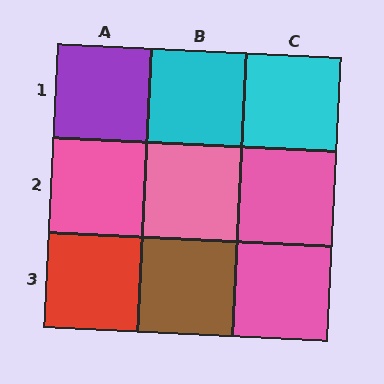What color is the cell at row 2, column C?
Pink.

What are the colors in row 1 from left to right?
Purple, cyan, cyan.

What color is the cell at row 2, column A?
Pink.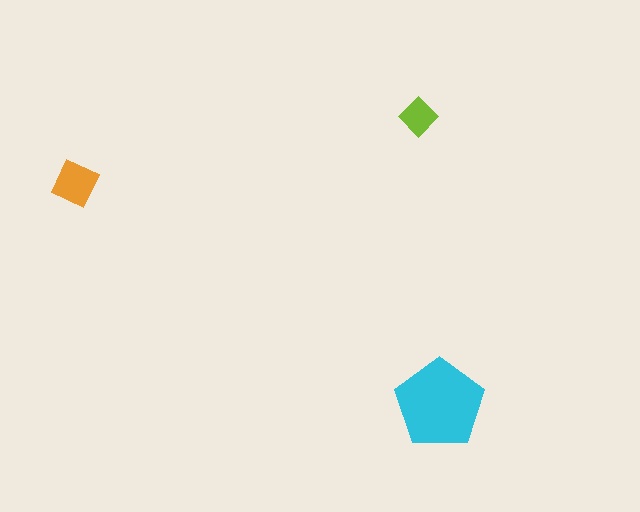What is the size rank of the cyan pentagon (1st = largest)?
1st.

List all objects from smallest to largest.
The lime diamond, the orange square, the cyan pentagon.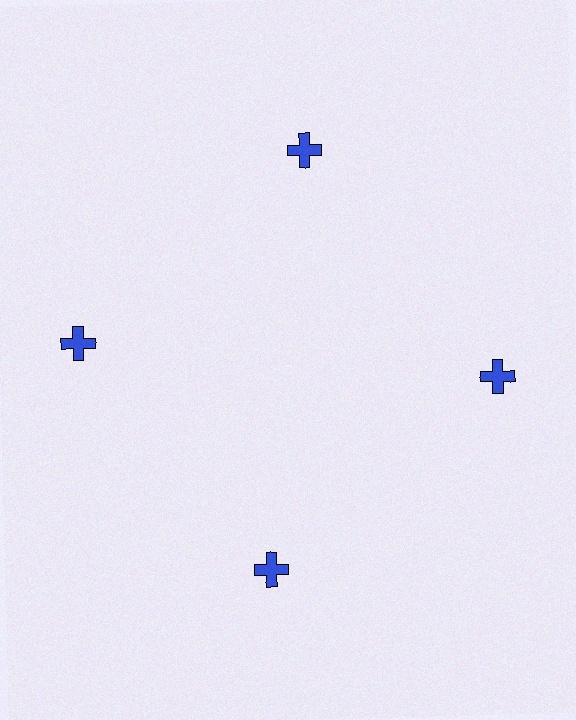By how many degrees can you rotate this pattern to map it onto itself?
The pattern maps onto itself every 90 degrees of rotation.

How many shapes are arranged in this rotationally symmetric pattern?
There are 4 shapes, arranged in 4 groups of 1.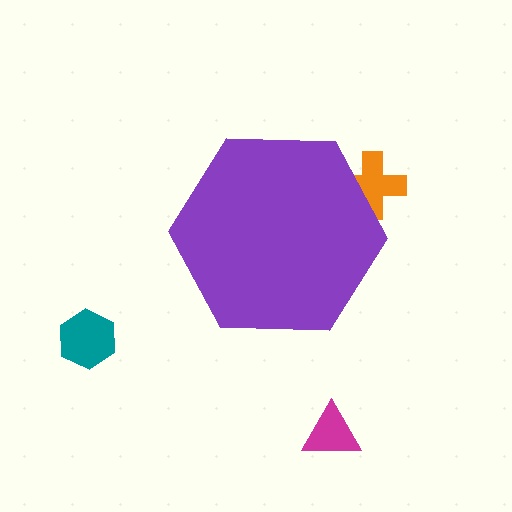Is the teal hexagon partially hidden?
No, the teal hexagon is fully visible.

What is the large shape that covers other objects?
A purple hexagon.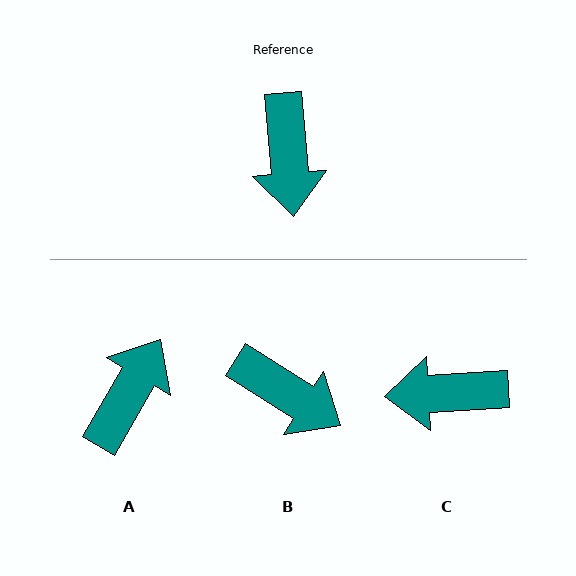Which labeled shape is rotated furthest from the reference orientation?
A, about 145 degrees away.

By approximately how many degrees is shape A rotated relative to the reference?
Approximately 145 degrees counter-clockwise.